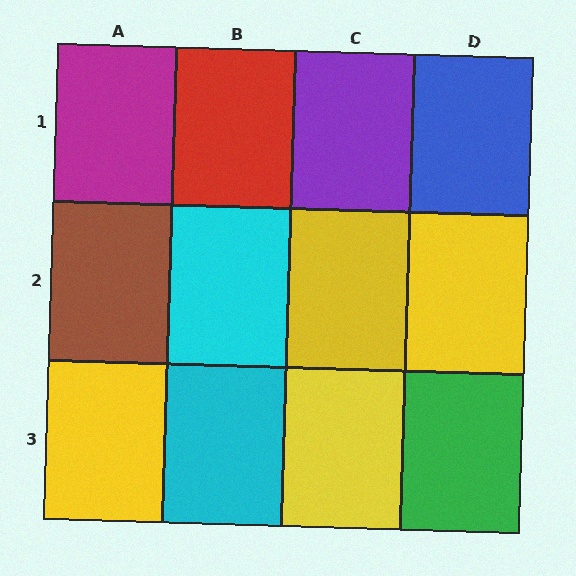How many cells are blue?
1 cell is blue.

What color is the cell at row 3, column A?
Yellow.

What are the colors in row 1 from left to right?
Magenta, red, purple, blue.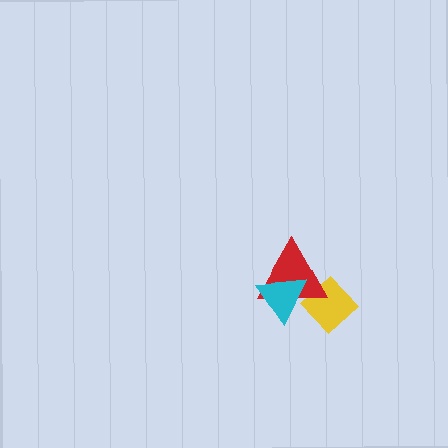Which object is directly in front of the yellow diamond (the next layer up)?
The red triangle is directly in front of the yellow diamond.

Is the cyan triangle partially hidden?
No, no other shape covers it.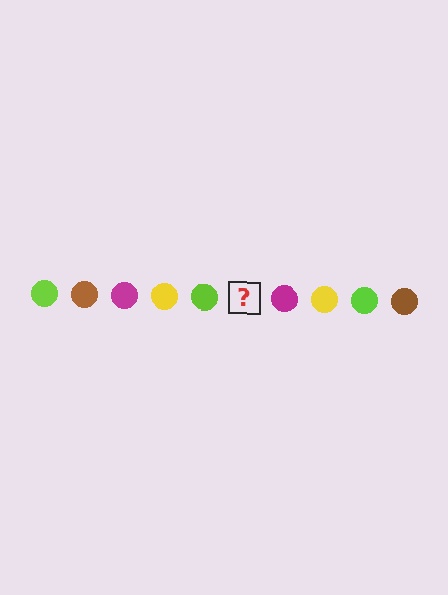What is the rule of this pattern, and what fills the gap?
The rule is that the pattern cycles through lime, brown, magenta, yellow circles. The gap should be filled with a brown circle.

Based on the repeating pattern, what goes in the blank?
The blank should be a brown circle.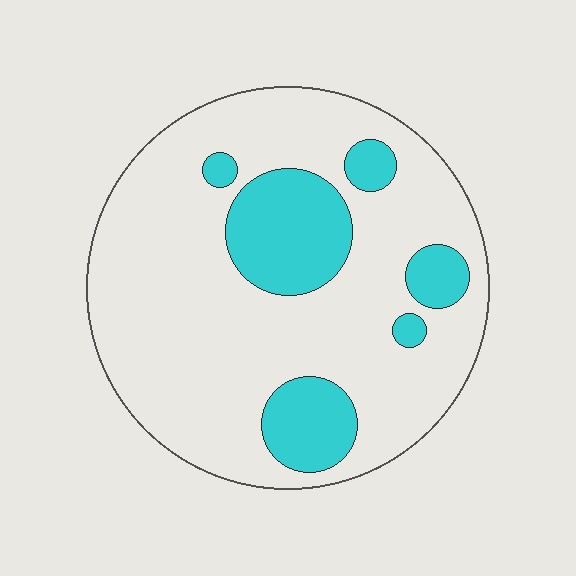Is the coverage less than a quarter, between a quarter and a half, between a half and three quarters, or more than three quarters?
Less than a quarter.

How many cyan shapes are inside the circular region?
6.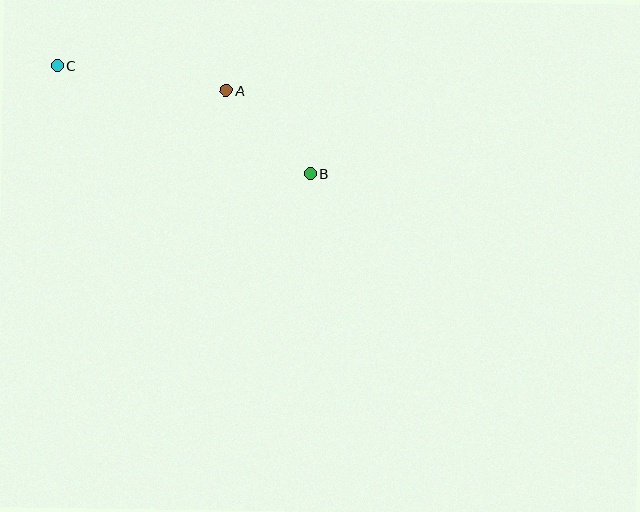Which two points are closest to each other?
Points A and B are closest to each other.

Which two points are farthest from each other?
Points B and C are farthest from each other.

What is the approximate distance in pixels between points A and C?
The distance between A and C is approximately 171 pixels.